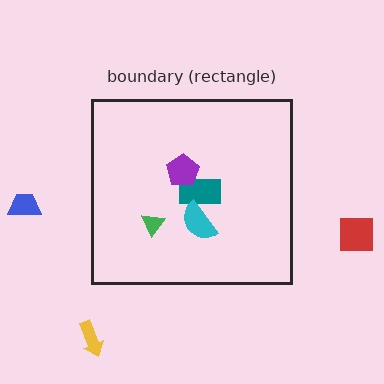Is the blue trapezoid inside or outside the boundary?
Outside.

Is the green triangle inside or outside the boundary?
Inside.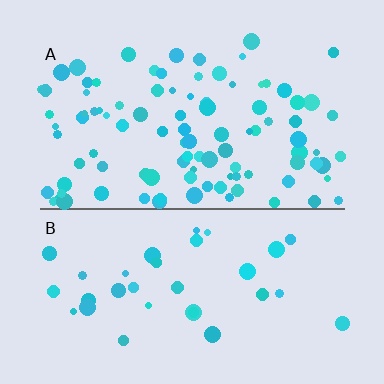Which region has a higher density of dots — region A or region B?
A (the top).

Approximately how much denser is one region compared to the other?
Approximately 2.9× — region A over region B.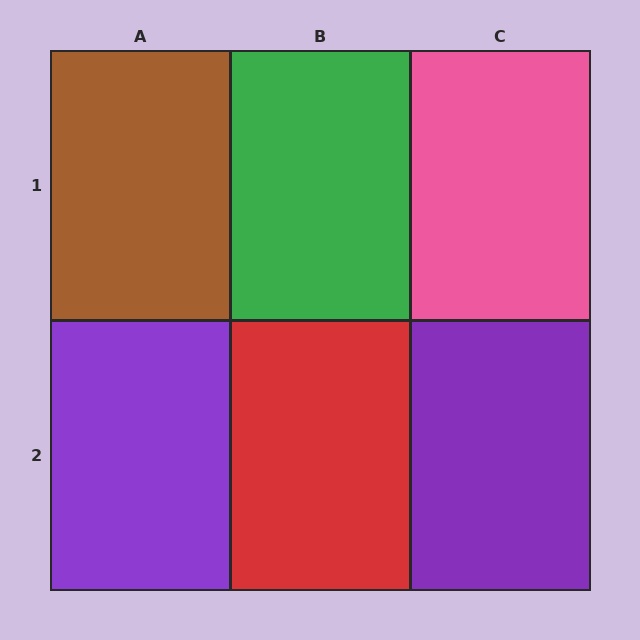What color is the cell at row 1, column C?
Pink.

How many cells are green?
1 cell is green.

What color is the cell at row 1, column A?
Brown.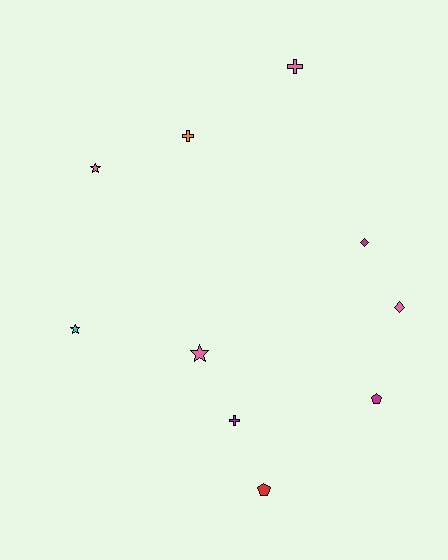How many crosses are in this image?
There are 3 crosses.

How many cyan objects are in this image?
There is 1 cyan object.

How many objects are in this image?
There are 10 objects.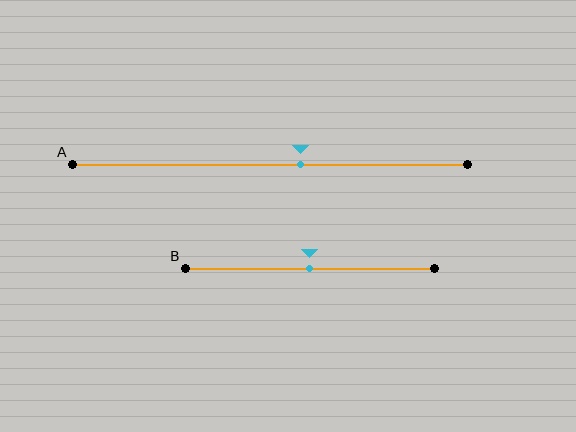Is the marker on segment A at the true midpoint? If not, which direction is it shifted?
No, the marker on segment A is shifted to the right by about 8% of the segment length.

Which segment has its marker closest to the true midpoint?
Segment B has its marker closest to the true midpoint.